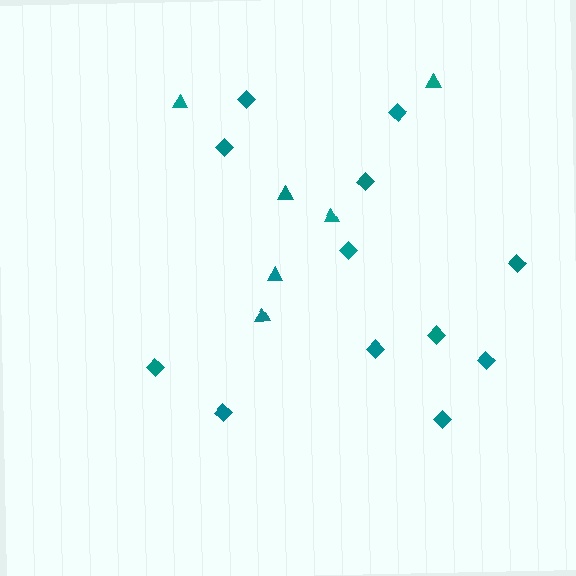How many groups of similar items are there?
There are 2 groups: one group of diamonds (12) and one group of triangles (6).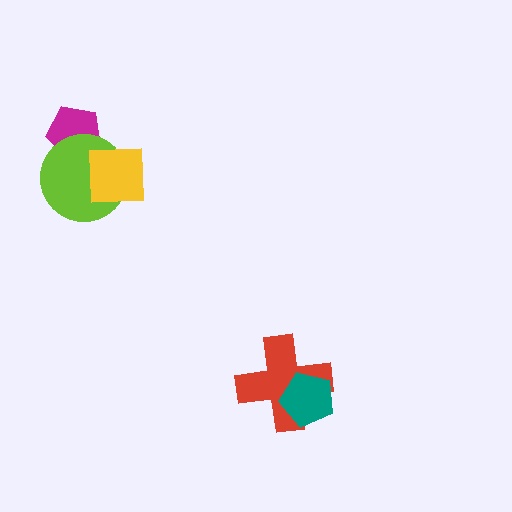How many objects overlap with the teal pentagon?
1 object overlaps with the teal pentagon.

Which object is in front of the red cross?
The teal pentagon is in front of the red cross.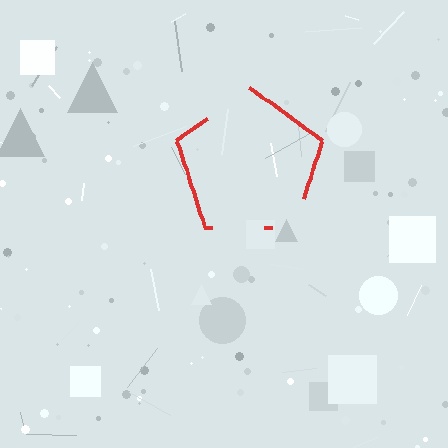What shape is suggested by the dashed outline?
The dashed outline suggests a pentagon.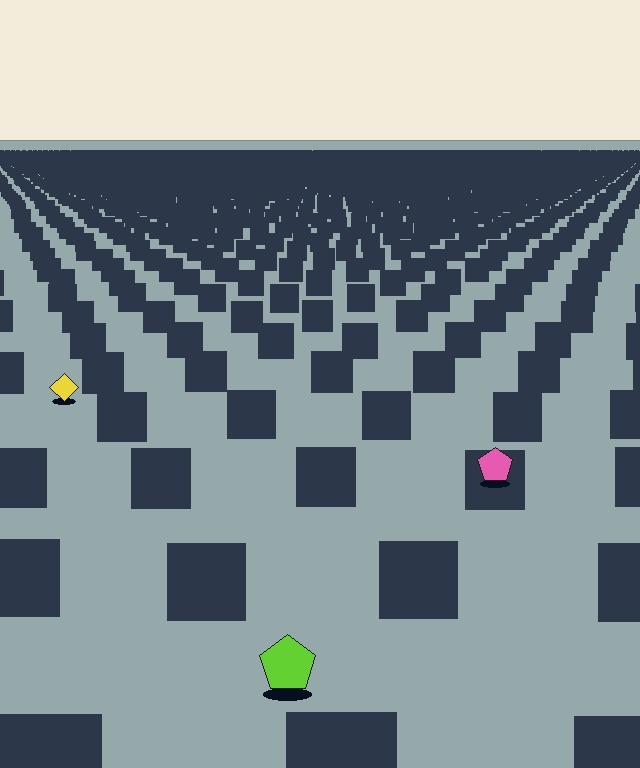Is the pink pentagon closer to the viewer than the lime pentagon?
No. The lime pentagon is closer — you can tell from the texture gradient: the ground texture is coarser near it.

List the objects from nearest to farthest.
From nearest to farthest: the lime pentagon, the pink pentagon, the yellow diamond.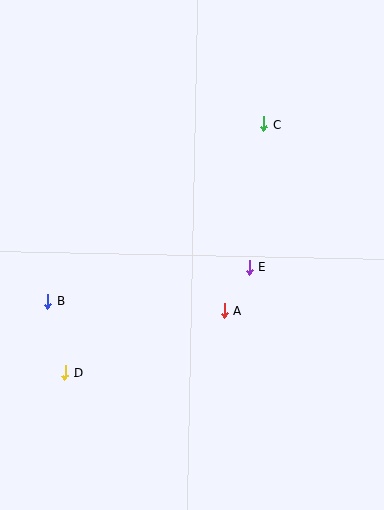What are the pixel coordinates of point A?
Point A is at (224, 310).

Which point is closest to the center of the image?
Point E at (249, 267) is closest to the center.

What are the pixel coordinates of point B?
Point B is at (48, 301).